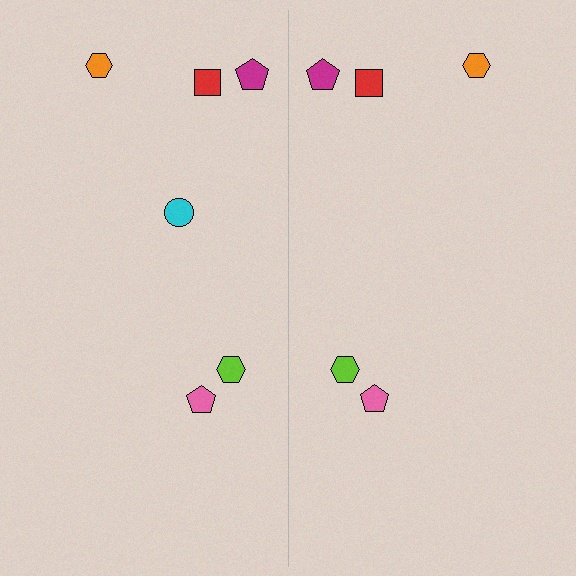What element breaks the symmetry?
A cyan circle is missing from the right side.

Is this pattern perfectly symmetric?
No, the pattern is not perfectly symmetric. A cyan circle is missing from the right side.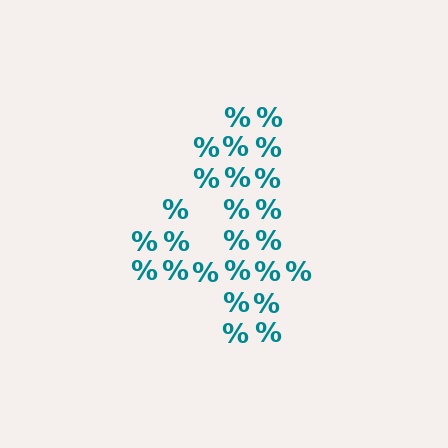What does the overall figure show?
The overall figure shows the digit 4.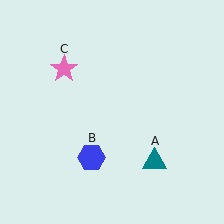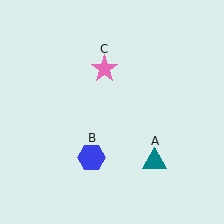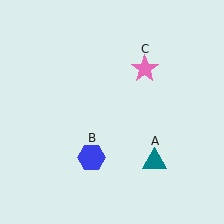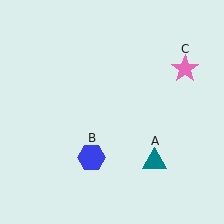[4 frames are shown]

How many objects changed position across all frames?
1 object changed position: pink star (object C).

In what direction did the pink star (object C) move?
The pink star (object C) moved right.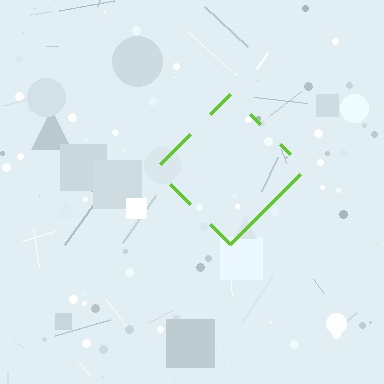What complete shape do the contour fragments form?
The contour fragments form a diamond.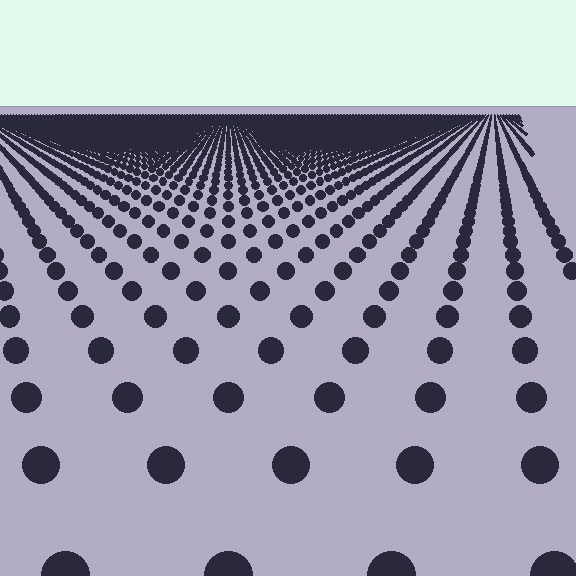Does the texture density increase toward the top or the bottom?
Density increases toward the top.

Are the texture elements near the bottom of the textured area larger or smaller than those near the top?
Larger. Near the bottom, elements are closer to the viewer and appear at a bigger on-screen size.